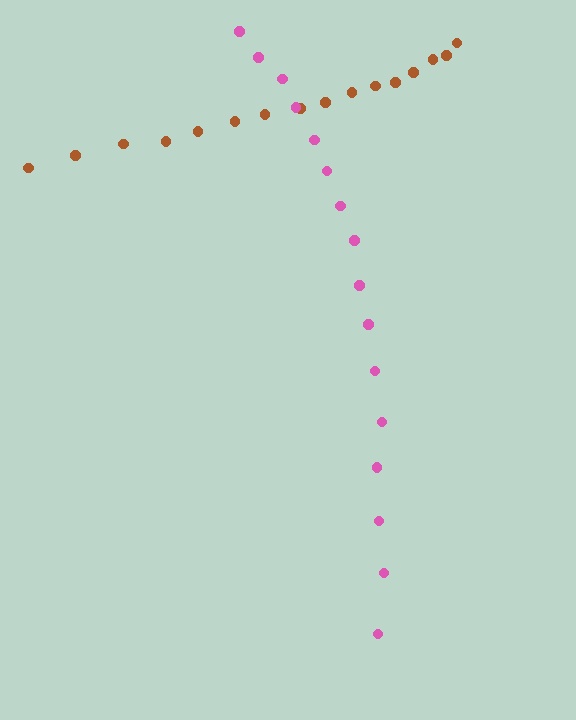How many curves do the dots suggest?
There are 2 distinct paths.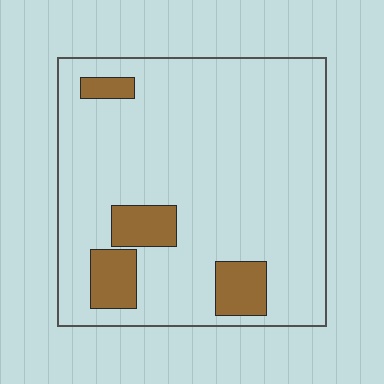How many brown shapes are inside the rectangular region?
4.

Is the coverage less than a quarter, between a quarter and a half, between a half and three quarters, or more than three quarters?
Less than a quarter.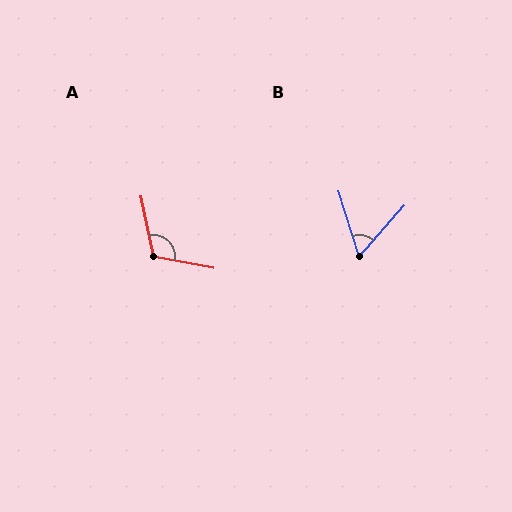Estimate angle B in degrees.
Approximately 59 degrees.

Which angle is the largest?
A, at approximately 112 degrees.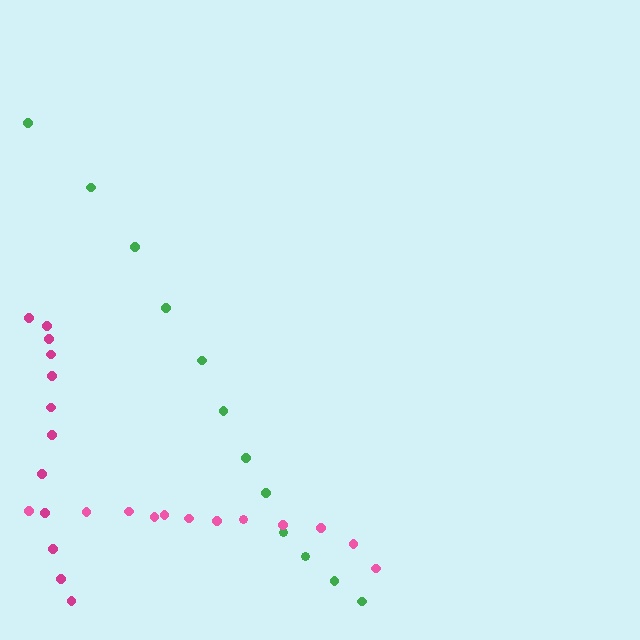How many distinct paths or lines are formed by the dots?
There are 3 distinct paths.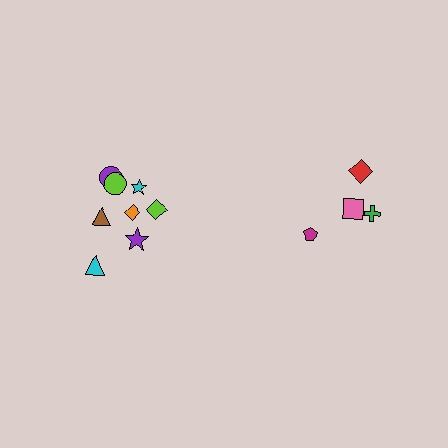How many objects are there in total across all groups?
There are 12 objects.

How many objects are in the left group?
There are 8 objects.